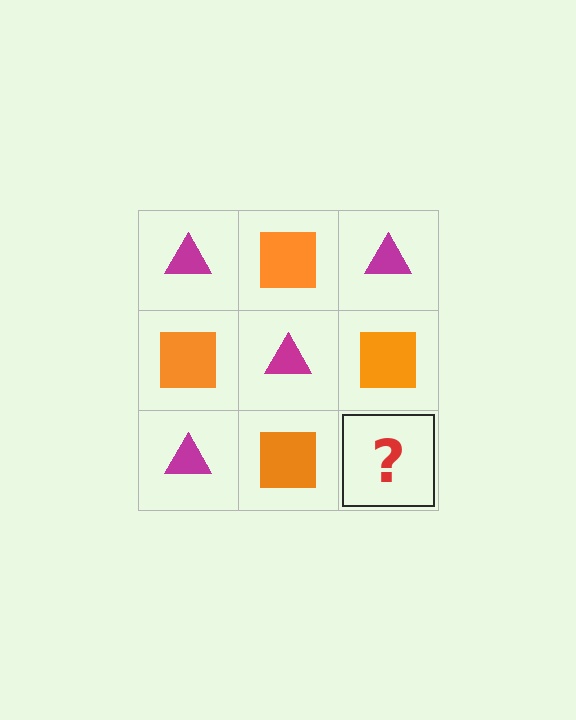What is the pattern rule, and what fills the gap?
The rule is that it alternates magenta triangle and orange square in a checkerboard pattern. The gap should be filled with a magenta triangle.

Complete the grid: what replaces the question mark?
The question mark should be replaced with a magenta triangle.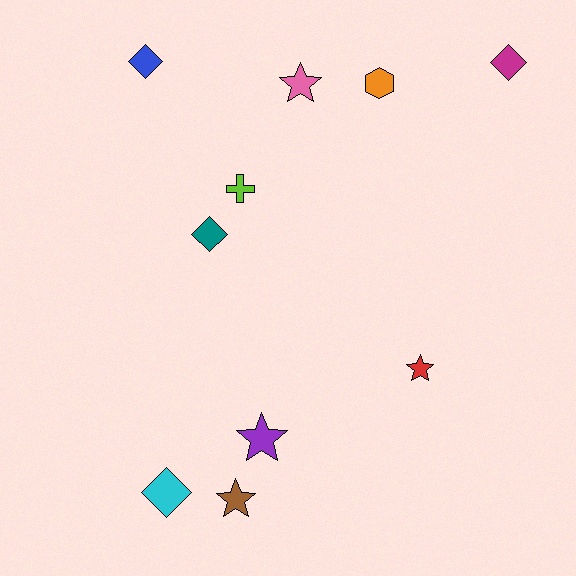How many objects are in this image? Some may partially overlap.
There are 10 objects.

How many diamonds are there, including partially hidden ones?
There are 4 diamonds.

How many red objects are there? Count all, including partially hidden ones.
There is 1 red object.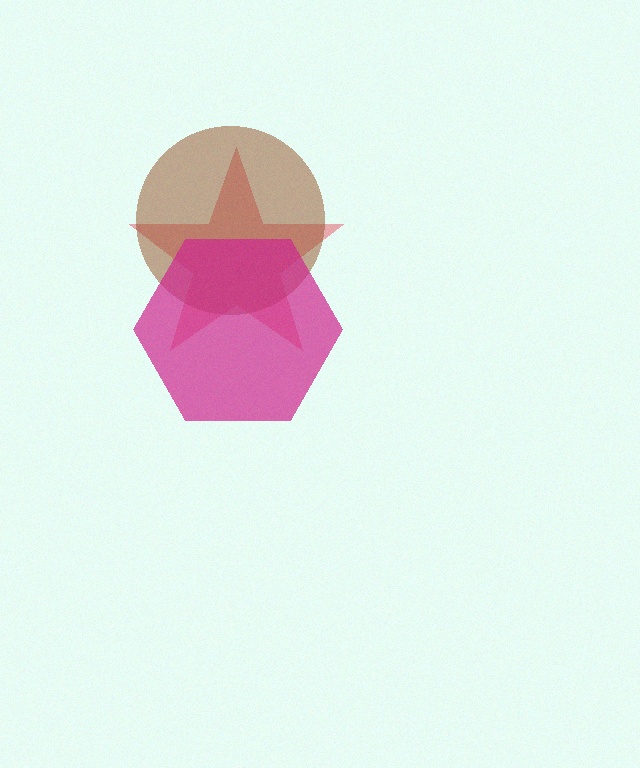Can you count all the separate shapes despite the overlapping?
Yes, there are 3 separate shapes.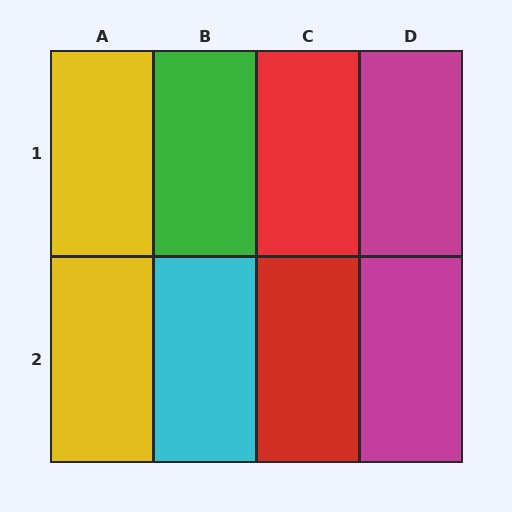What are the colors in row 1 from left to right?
Yellow, green, red, magenta.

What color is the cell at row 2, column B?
Cyan.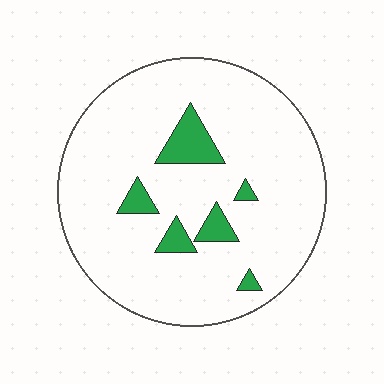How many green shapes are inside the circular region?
6.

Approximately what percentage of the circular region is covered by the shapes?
Approximately 10%.